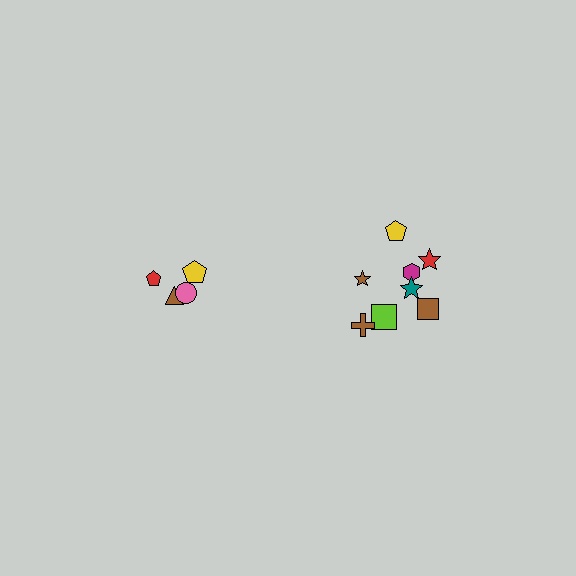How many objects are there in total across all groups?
There are 12 objects.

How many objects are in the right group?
There are 8 objects.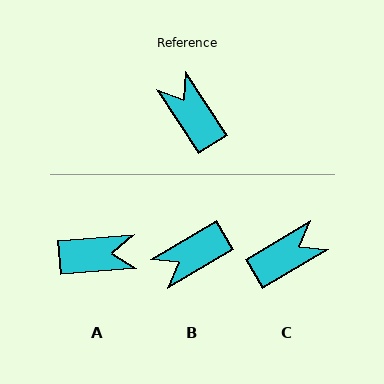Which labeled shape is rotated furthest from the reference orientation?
A, about 118 degrees away.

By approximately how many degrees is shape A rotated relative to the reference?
Approximately 118 degrees clockwise.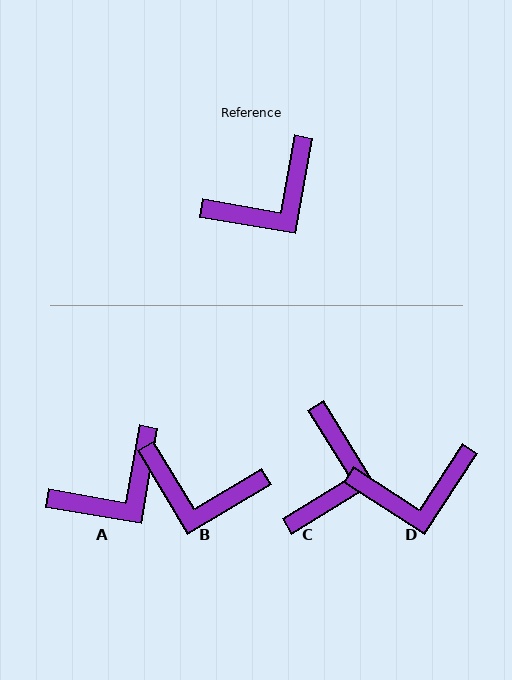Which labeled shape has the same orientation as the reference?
A.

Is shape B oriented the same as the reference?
No, it is off by about 49 degrees.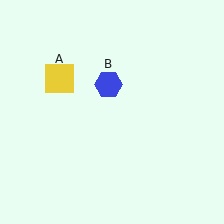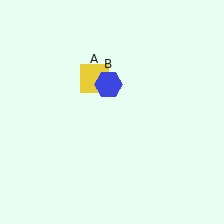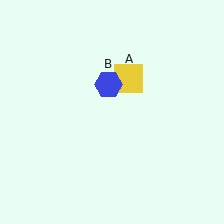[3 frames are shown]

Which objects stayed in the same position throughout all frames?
Blue hexagon (object B) remained stationary.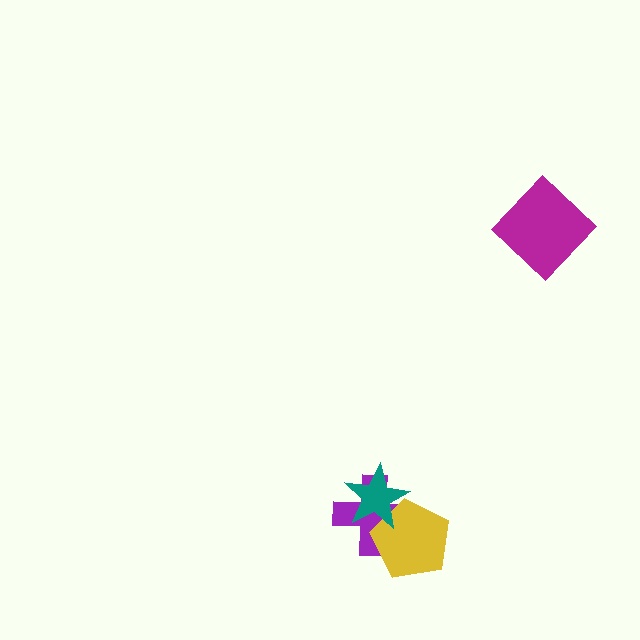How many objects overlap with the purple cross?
2 objects overlap with the purple cross.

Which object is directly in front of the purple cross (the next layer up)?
The yellow pentagon is directly in front of the purple cross.